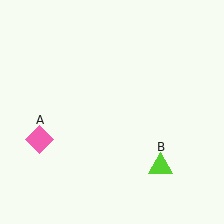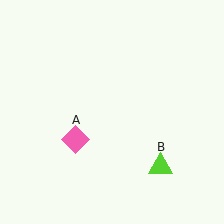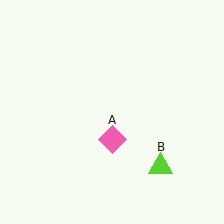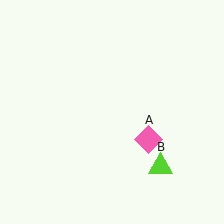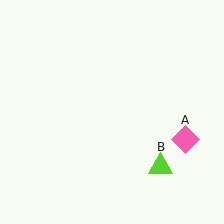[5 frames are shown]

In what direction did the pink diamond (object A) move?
The pink diamond (object A) moved right.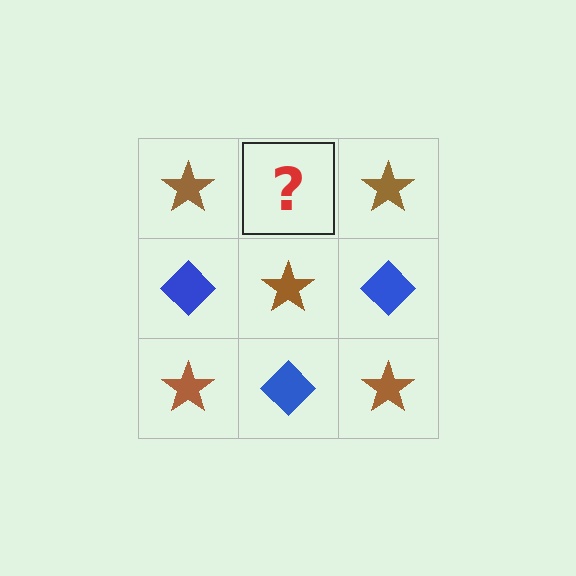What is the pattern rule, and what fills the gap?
The rule is that it alternates brown star and blue diamond in a checkerboard pattern. The gap should be filled with a blue diamond.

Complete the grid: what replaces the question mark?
The question mark should be replaced with a blue diamond.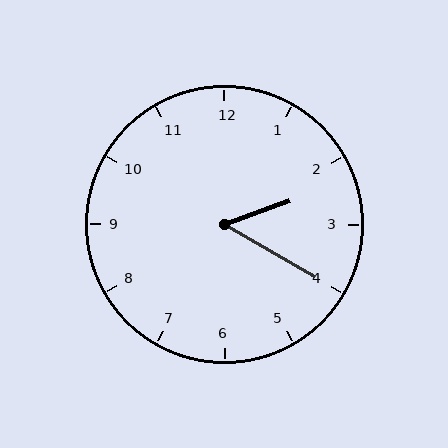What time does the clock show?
2:20.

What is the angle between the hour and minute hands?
Approximately 50 degrees.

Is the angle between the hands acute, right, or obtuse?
It is acute.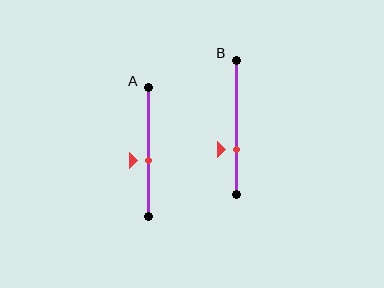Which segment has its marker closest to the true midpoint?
Segment A has its marker closest to the true midpoint.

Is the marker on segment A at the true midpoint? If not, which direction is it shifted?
No, the marker on segment A is shifted downward by about 6% of the segment length.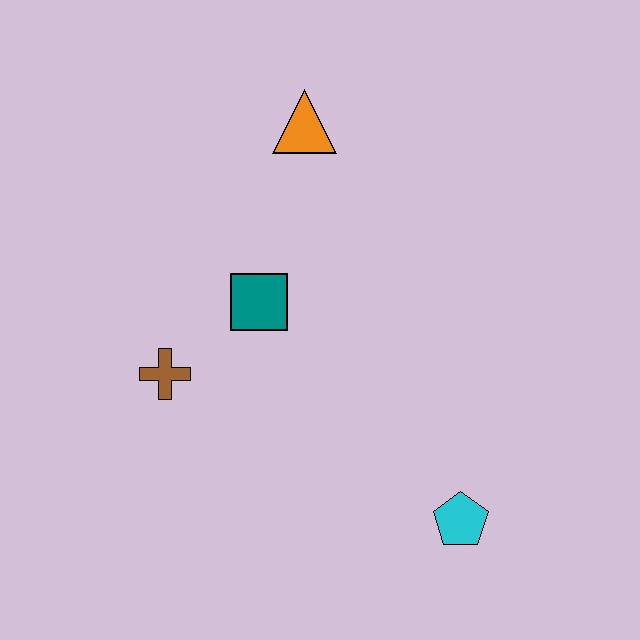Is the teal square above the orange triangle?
No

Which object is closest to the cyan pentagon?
The teal square is closest to the cyan pentagon.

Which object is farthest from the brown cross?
The cyan pentagon is farthest from the brown cross.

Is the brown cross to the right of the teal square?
No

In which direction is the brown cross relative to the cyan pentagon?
The brown cross is to the left of the cyan pentagon.